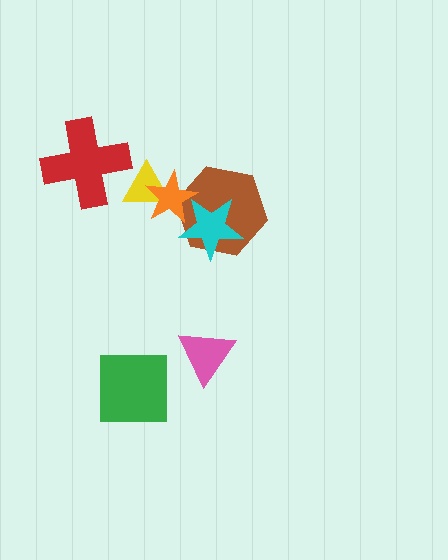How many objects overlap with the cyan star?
2 objects overlap with the cyan star.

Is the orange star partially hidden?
Yes, it is partially covered by another shape.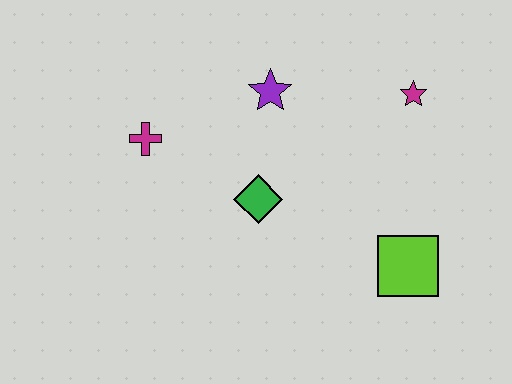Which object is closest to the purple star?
The green diamond is closest to the purple star.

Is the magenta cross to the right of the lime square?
No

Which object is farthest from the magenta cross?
The lime square is farthest from the magenta cross.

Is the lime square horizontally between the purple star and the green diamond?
No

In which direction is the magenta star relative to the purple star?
The magenta star is to the right of the purple star.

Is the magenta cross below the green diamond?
No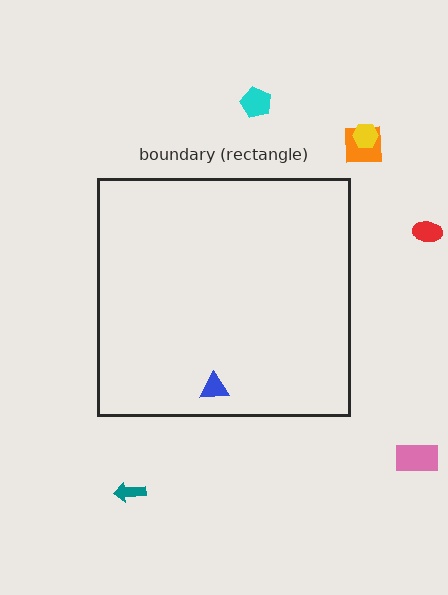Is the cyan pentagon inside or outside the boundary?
Outside.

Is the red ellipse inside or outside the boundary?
Outside.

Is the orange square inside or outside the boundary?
Outside.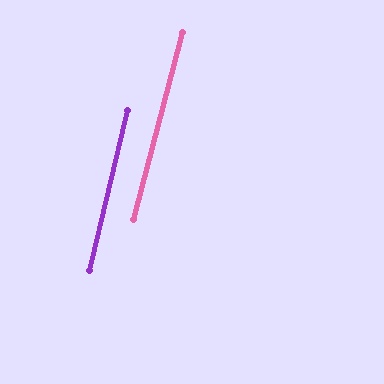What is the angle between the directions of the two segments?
Approximately 1 degree.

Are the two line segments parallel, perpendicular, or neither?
Parallel — their directions differ by only 1.3°.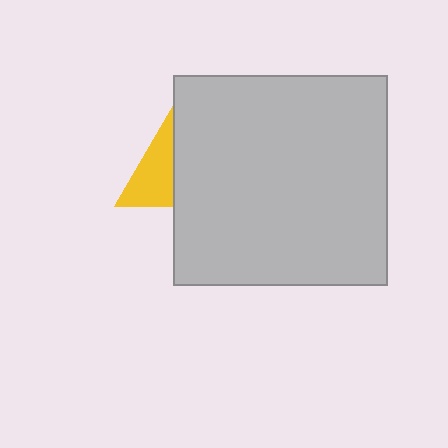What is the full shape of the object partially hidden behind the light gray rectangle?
The partially hidden object is a yellow triangle.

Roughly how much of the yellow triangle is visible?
About half of it is visible (roughly 49%).